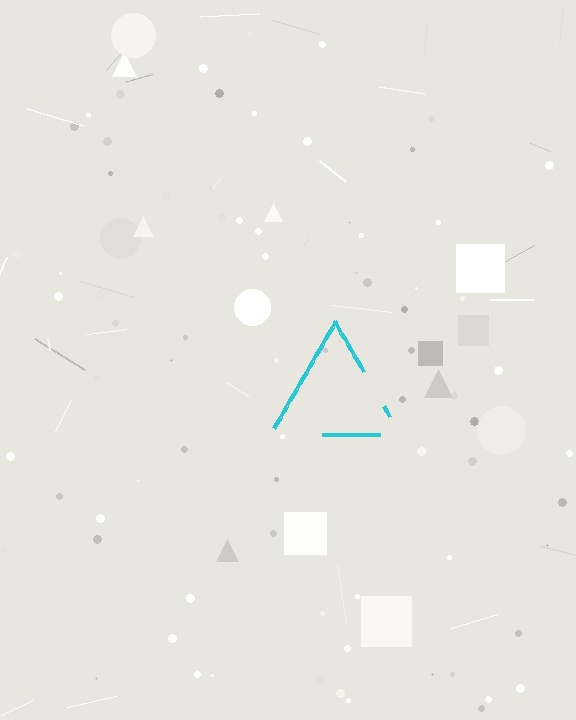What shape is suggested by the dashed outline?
The dashed outline suggests a triangle.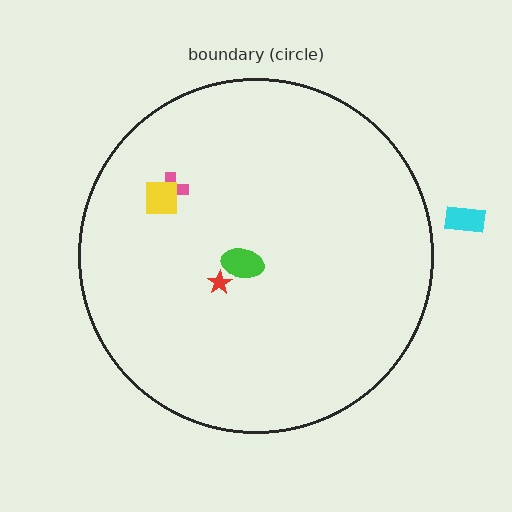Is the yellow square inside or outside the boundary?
Inside.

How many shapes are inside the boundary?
4 inside, 1 outside.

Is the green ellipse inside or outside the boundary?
Inside.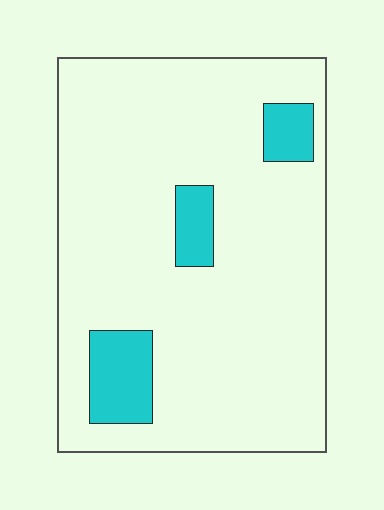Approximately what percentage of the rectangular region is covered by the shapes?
Approximately 10%.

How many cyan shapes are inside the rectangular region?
3.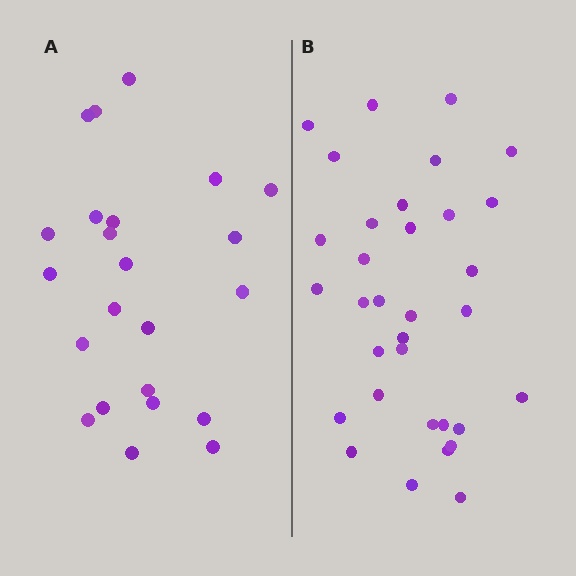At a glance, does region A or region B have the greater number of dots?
Region B (the right region) has more dots.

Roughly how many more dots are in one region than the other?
Region B has roughly 10 or so more dots than region A.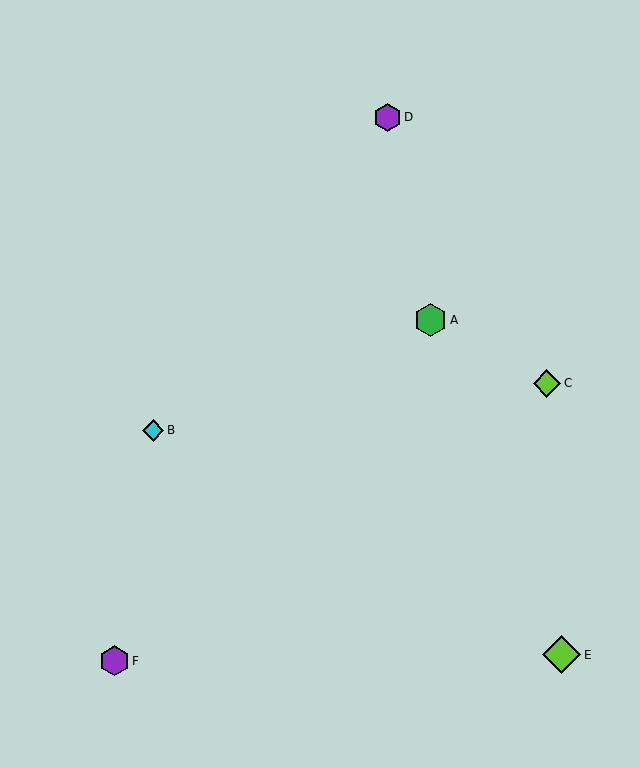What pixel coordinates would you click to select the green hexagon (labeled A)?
Click at (430, 320) to select the green hexagon A.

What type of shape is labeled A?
Shape A is a green hexagon.